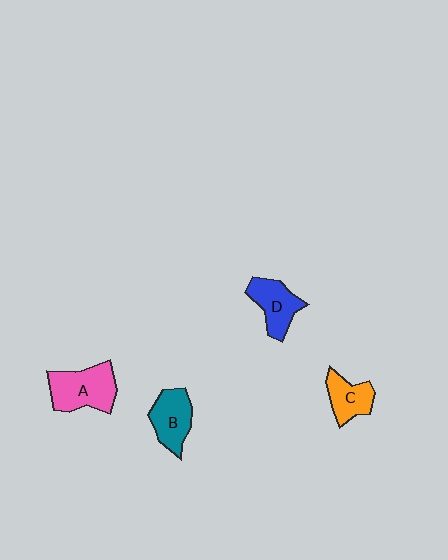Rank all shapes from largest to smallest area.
From largest to smallest: A (pink), D (blue), B (teal), C (orange).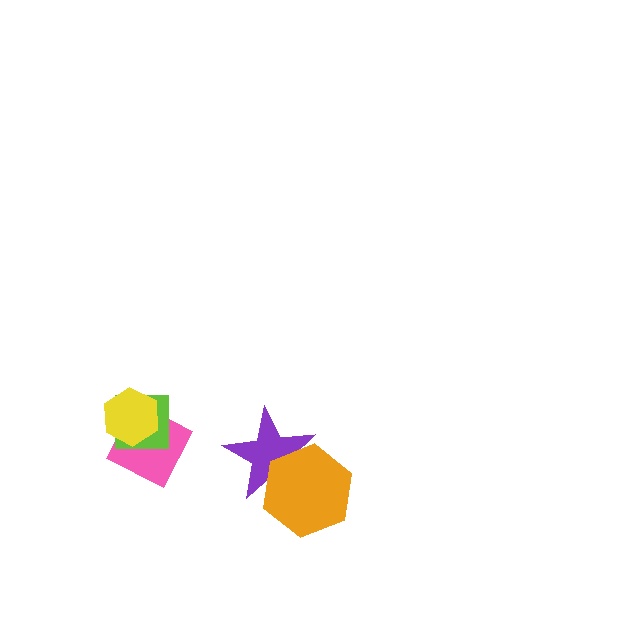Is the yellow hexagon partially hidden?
No, no other shape covers it.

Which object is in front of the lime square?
The yellow hexagon is in front of the lime square.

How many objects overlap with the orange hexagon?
1 object overlaps with the orange hexagon.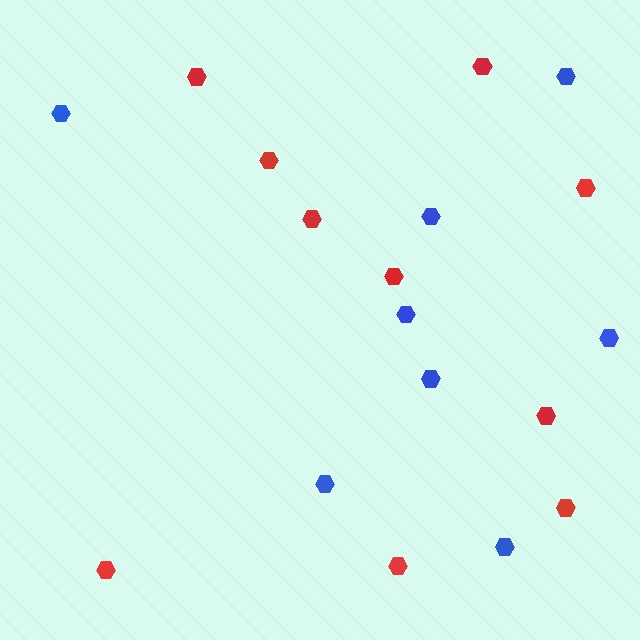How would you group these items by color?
There are 2 groups: one group of red hexagons (10) and one group of blue hexagons (8).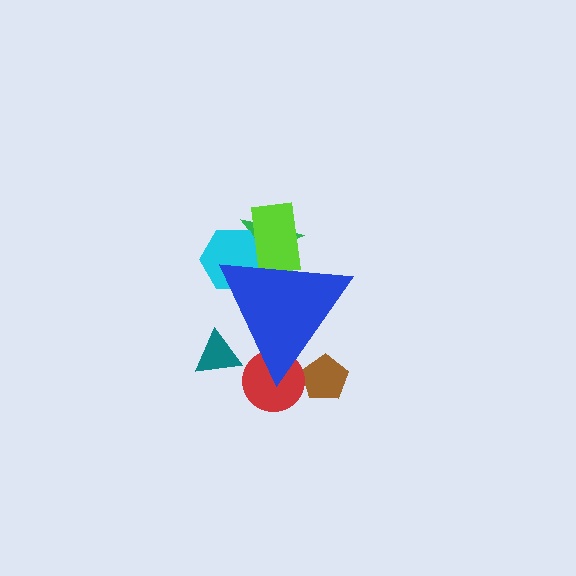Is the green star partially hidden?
Yes, the green star is partially hidden behind the blue triangle.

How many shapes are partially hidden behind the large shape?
6 shapes are partially hidden.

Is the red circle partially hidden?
Yes, the red circle is partially hidden behind the blue triangle.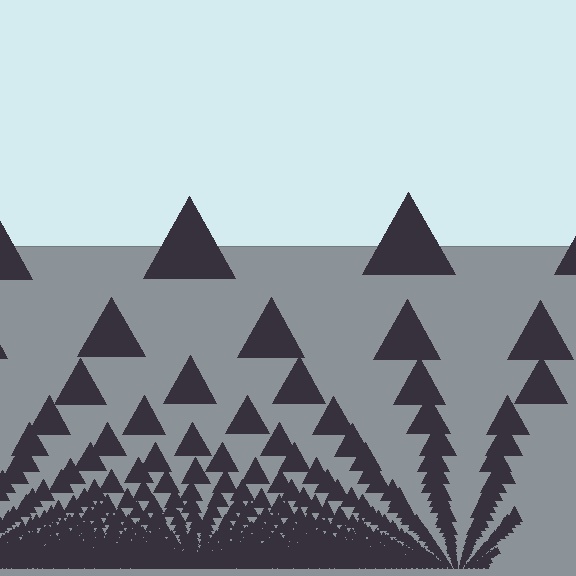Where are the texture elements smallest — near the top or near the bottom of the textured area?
Near the bottom.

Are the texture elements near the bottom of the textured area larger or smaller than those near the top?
Smaller. The gradient is inverted — elements near the bottom are smaller and denser.